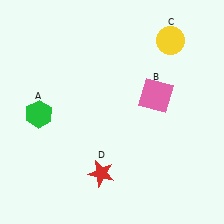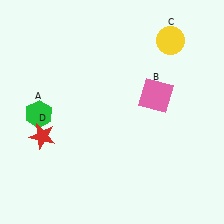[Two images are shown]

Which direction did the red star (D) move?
The red star (D) moved left.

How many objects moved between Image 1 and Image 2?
1 object moved between the two images.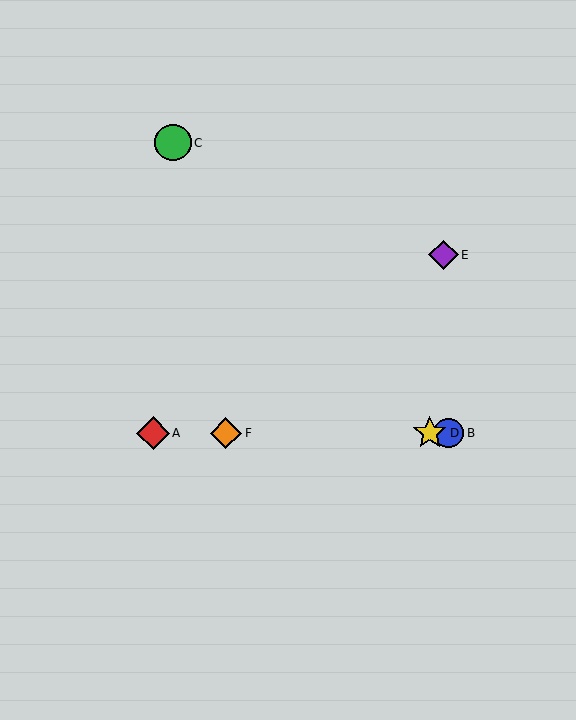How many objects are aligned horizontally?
4 objects (A, B, D, F) are aligned horizontally.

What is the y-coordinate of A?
Object A is at y≈433.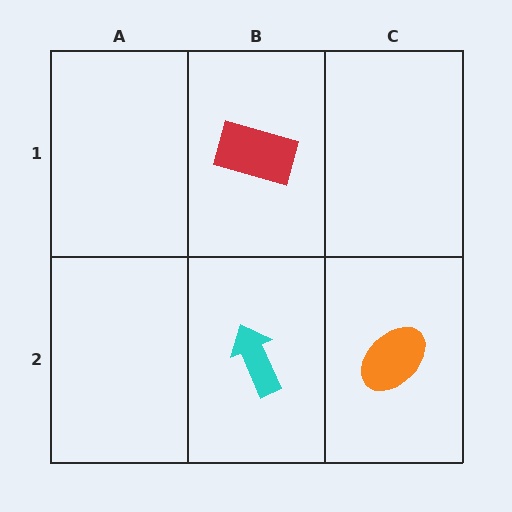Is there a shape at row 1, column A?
No, that cell is empty.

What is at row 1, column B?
A red rectangle.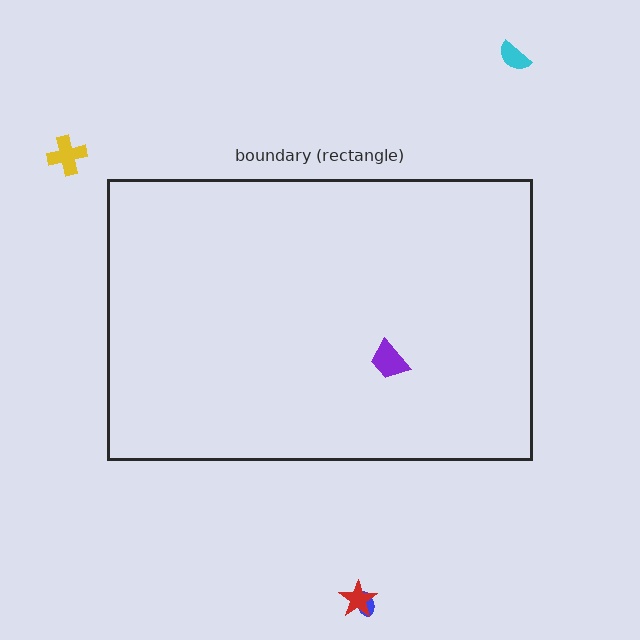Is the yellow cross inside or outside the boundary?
Outside.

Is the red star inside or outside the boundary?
Outside.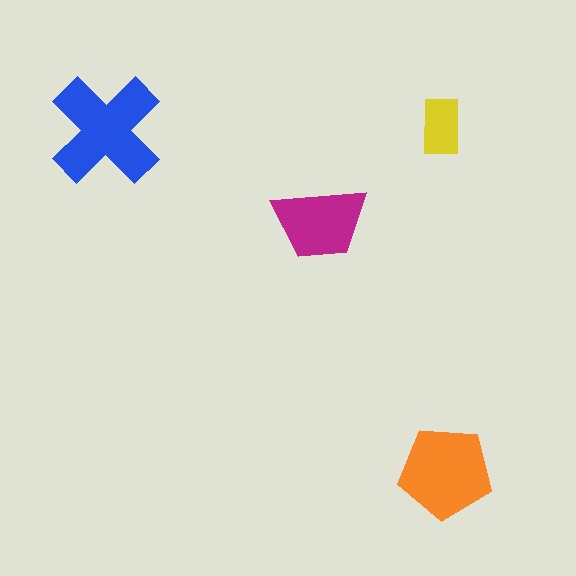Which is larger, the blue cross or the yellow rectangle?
The blue cross.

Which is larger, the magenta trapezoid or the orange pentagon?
The orange pentagon.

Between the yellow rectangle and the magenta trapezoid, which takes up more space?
The magenta trapezoid.